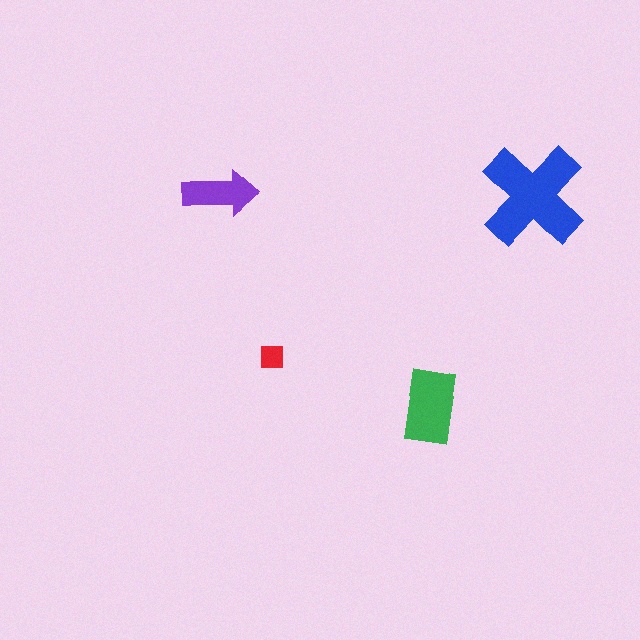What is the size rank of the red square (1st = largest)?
4th.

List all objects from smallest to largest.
The red square, the purple arrow, the green rectangle, the blue cross.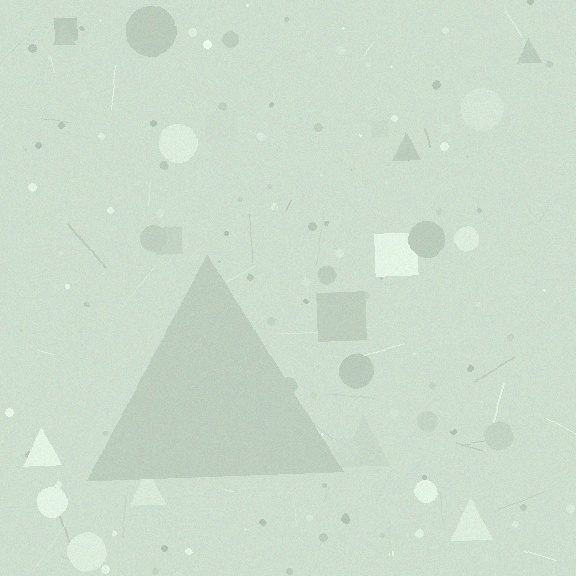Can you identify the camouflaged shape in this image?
The camouflaged shape is a triangle.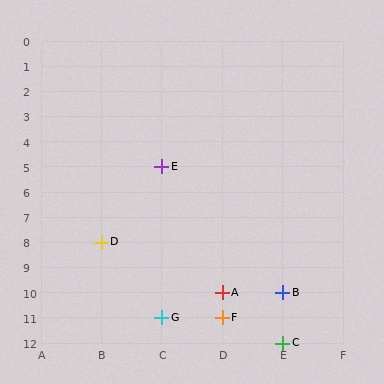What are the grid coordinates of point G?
Point G is at grid coordinates (C, 11).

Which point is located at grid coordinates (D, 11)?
Point F is at (D, 11).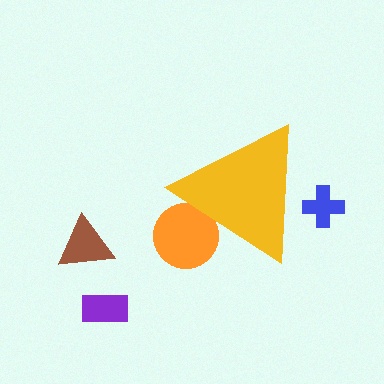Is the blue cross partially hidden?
Yes, the blue cross is partially hidden behind the yellow triangle.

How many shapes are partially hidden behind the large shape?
2 shapes are partially hidden.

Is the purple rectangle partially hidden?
No, the purple rectangle is fully visible.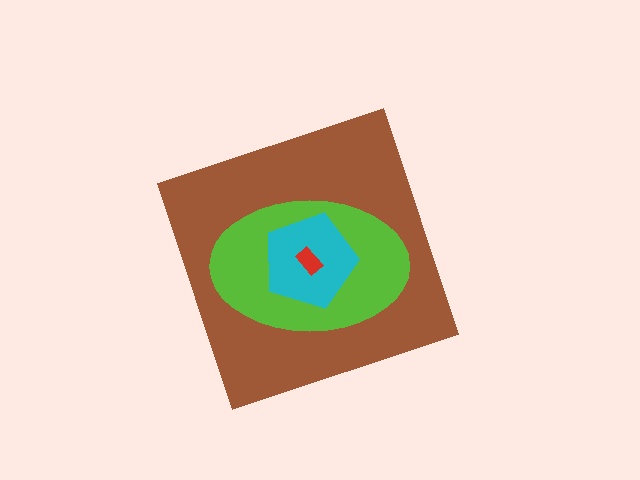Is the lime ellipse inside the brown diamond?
Yes.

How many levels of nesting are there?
4.